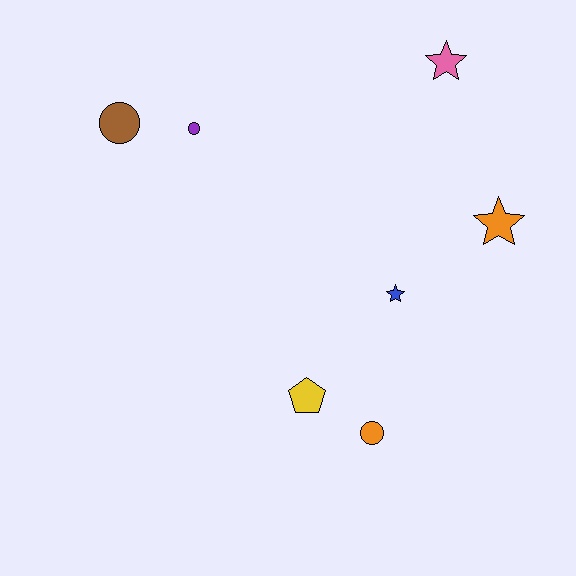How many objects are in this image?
There are 7 objects.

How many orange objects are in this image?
There are 2 orange objects.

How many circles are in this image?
There are 3 circles.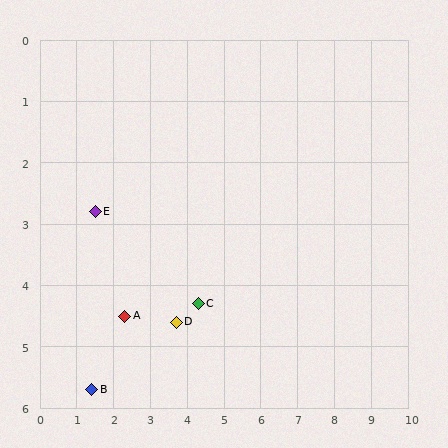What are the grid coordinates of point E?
Point E is at approximately (1.5, 2.8).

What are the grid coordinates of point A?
Point A is at approximately (2.3, 4.5).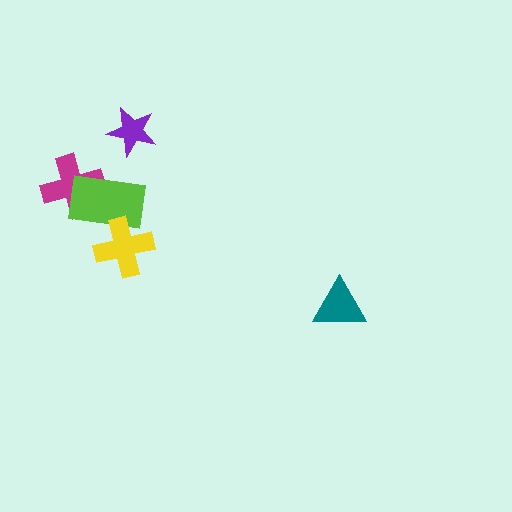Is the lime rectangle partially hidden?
Yes, it is partially covered by another shape.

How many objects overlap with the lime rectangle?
2 objects overlap with the lime rectangle.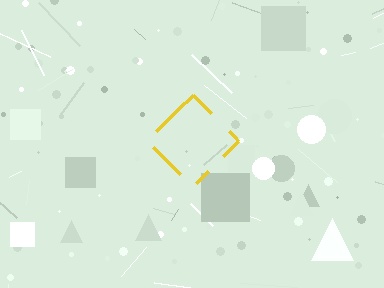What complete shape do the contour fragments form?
The contour fragments form a diamond.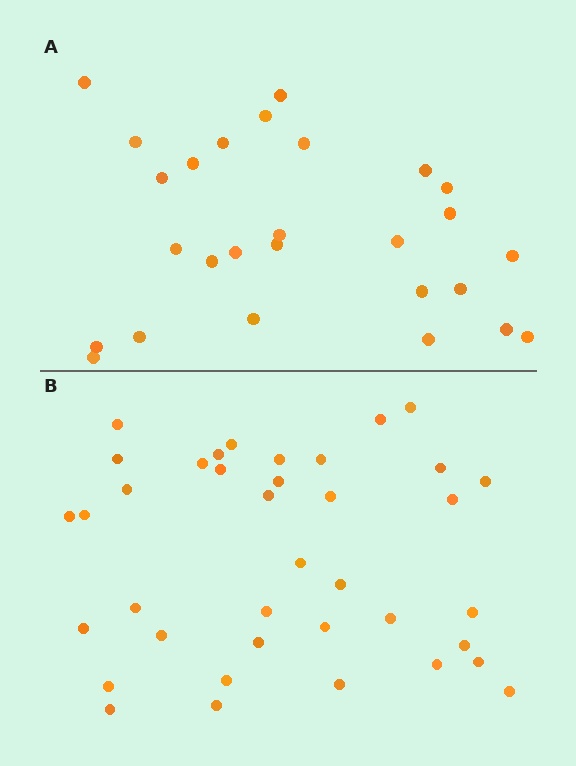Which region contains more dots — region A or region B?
Region B (the bottom region) has more dots.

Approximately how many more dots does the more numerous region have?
Region B has roughly 12 or so more dots than region A.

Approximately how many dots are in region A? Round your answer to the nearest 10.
About 30 dots. (The exact count is 27, which rounds to 30.)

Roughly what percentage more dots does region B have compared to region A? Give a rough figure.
About 40% more.